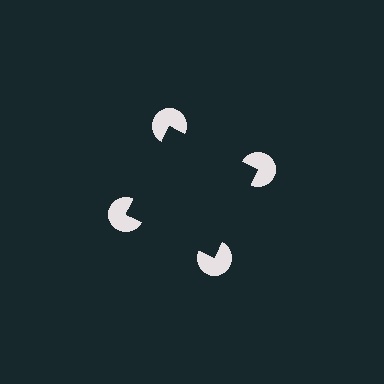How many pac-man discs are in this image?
There are 4 — one at each vertex of the illusory square.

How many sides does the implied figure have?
4 sides.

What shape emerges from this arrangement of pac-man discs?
An illusory square — its edges are inferred from the aligned wedge cuts in the pac-man discs, not physically drawn.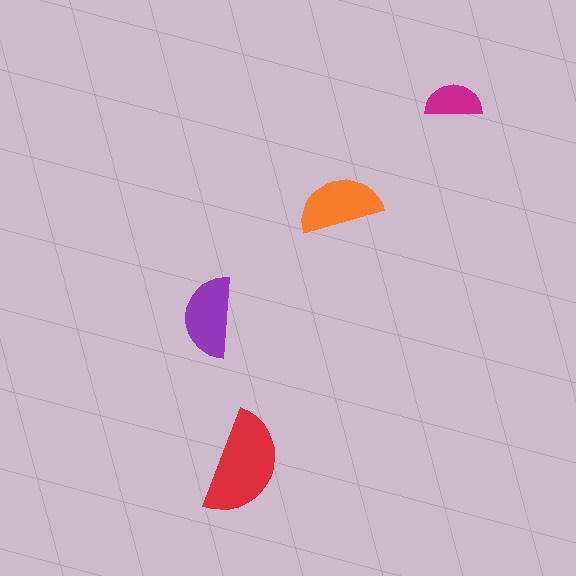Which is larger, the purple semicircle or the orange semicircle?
The orange one.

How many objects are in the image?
There are 4 objects in the image.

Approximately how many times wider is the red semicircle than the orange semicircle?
About 1.5 times wider.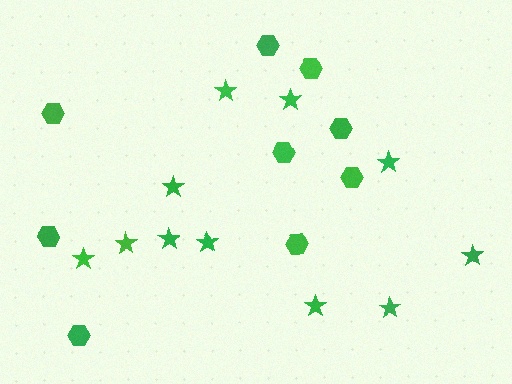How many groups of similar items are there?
There are 2 groups: one group of hexagons (9) and one group of stars (11).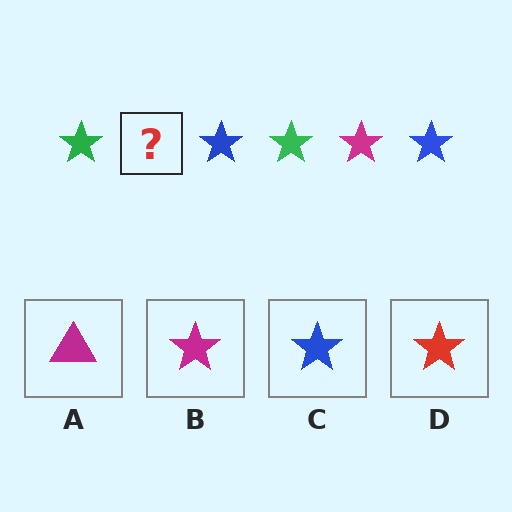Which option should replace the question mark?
Option B.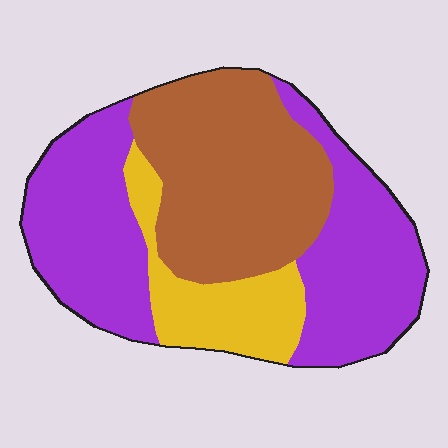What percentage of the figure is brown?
Brown covers around 35% of the figure.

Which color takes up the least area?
Yellow, at roughly 15%.